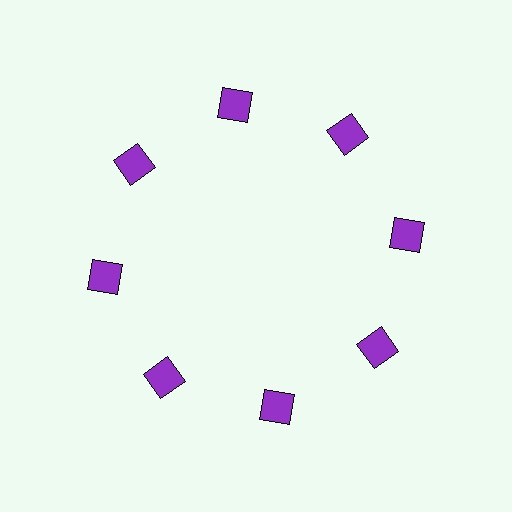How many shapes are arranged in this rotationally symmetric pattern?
There are 8 shapes, arranged in 8 groups of 1.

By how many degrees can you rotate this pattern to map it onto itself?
The pattern maps onto itself every 45 degrees of rotation.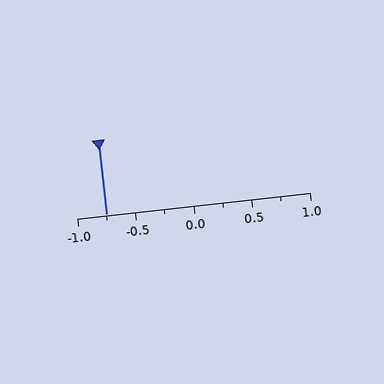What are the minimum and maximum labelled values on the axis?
The axis runs from -1.0 to 1.0.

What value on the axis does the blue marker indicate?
The marker indicates approximately -0.75.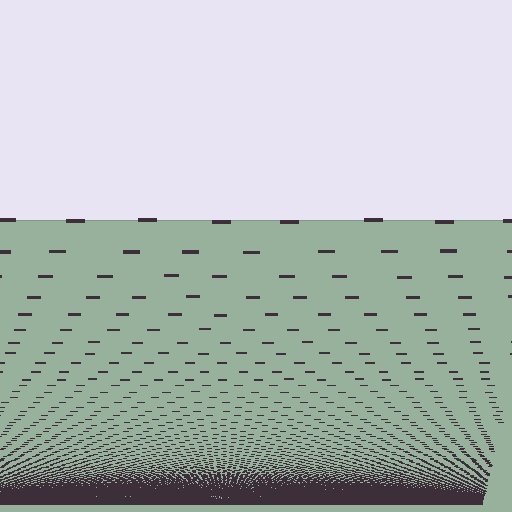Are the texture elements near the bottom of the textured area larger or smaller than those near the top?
Smaller. The gradient is inverted — elements near the bottom are smaller and denser.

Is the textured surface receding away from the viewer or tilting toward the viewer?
The surface appears to tilt toward the viewer. Texture elements get larger and sparser toward the top.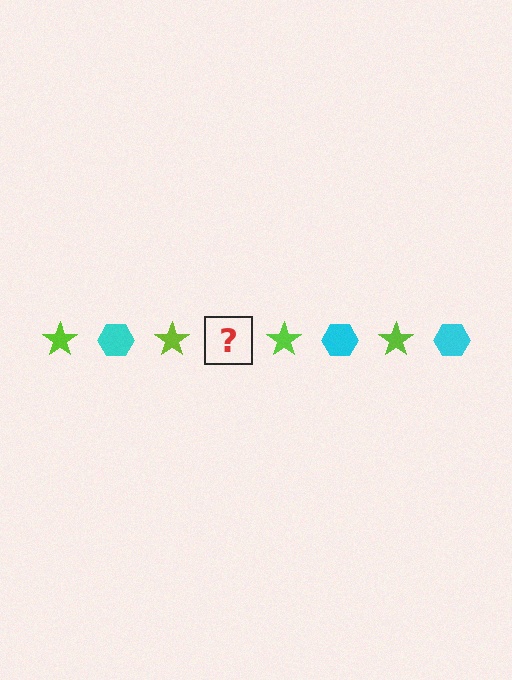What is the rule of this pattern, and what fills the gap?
The rule is that the pattern alternates between lime star and cyan hexagon. The gap should be filled with a cyan hexagon.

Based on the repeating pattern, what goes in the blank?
The blank should be a cyan hexagon.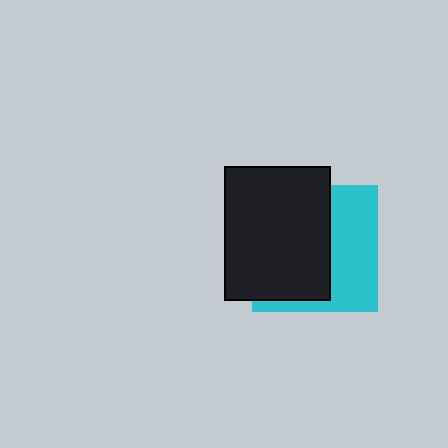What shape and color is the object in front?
The object in front is a black rectangle.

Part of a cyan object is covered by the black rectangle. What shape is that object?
It is a square.